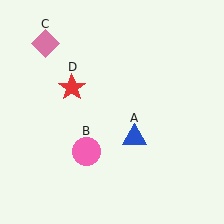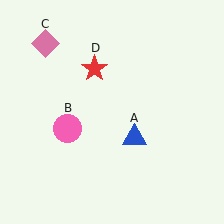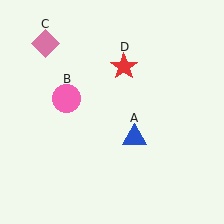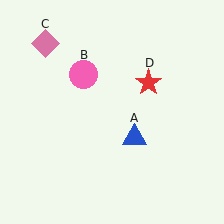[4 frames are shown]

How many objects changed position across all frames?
2 objects changed position: pink circle (object B), red star (object D).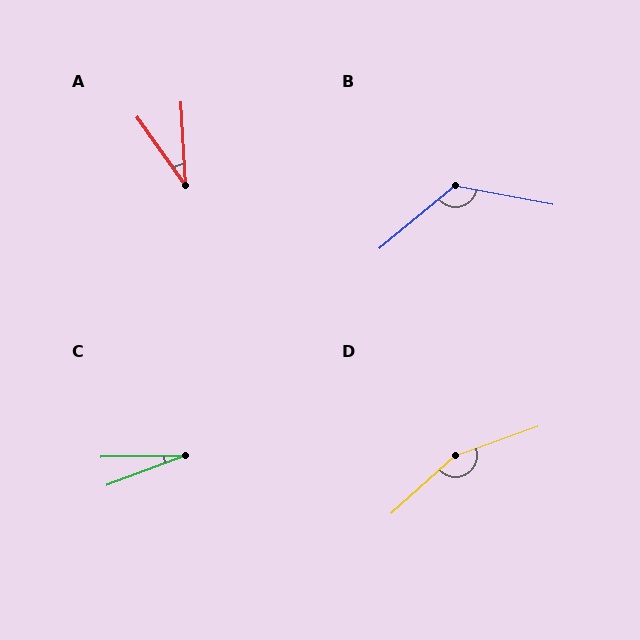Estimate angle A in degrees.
Approximately 32 degrees.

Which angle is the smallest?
C, at approximately 19 degrees.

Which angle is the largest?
D, at approximately 157 degrees.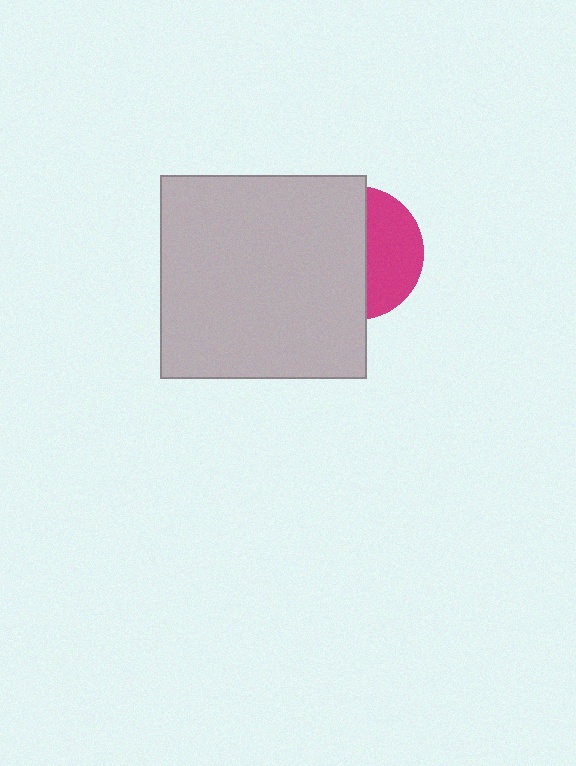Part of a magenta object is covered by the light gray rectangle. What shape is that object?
It is a circle.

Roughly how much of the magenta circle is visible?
A small part of it is visible (roughly 40%).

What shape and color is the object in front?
The object in front is a light gray rectangle.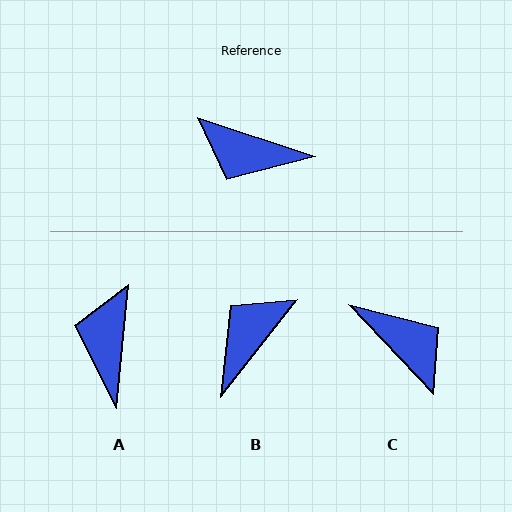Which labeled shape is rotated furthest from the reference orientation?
C, about 152 degrees away.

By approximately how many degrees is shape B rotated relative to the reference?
Approximately 110 degrees clockwise.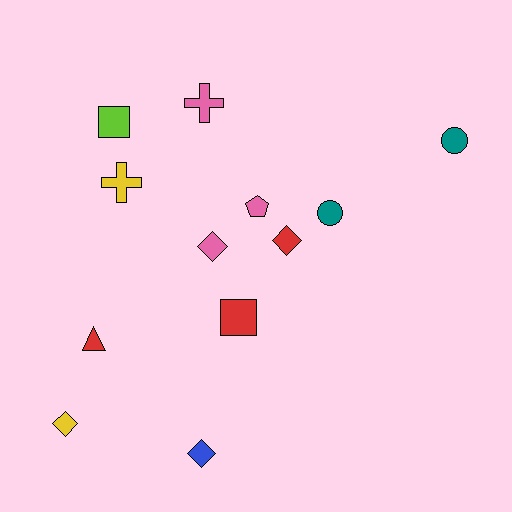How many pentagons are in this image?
There is 1 pentagon.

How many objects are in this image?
There are 12 objects.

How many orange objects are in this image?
There are no orange objects.